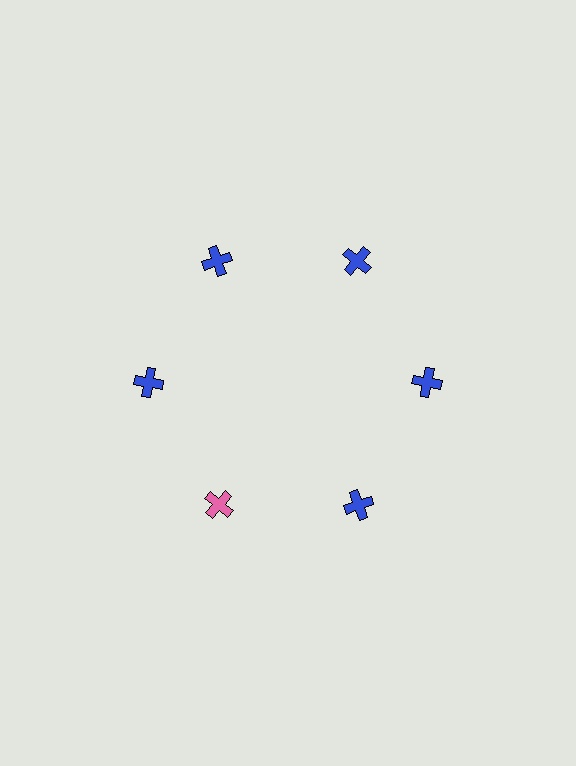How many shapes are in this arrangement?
There are 6 shapes arranged in a ring pattern.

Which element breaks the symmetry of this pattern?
The pink cross at roughly the 7 o'clock position breaks the symmetry. All other shapes are blue crosses.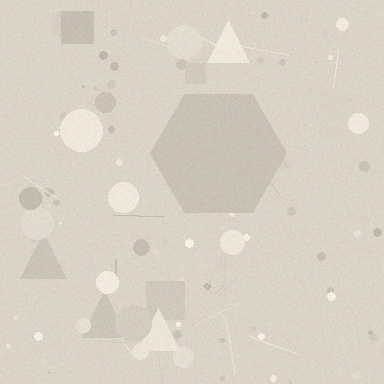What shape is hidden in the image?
A hexagon is hidden in the image.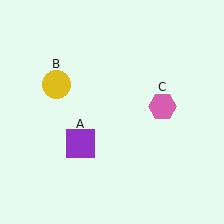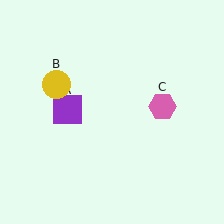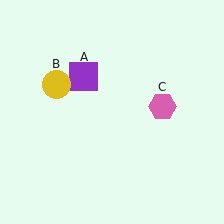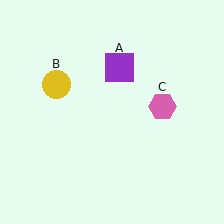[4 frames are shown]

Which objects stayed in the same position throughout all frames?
Yellow circle (object B) and pink hexagon (object C) remained stationary.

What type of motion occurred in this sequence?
The purple square (object A) rotated clockwise around the center of the scene.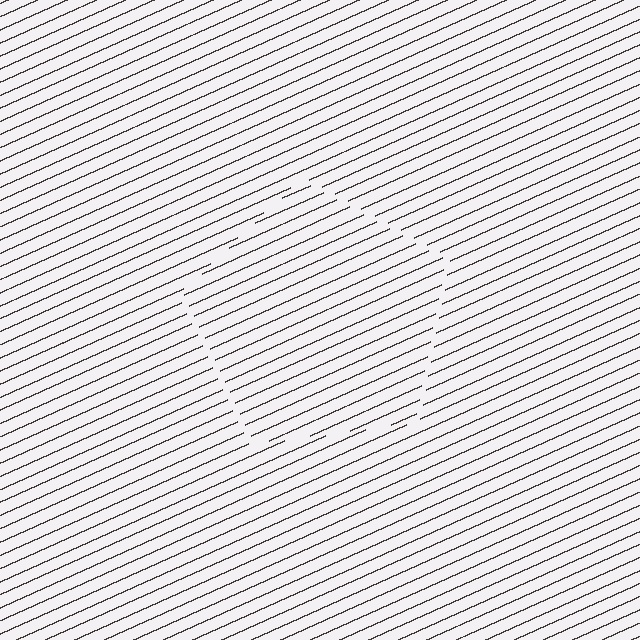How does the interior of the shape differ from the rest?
The interior of the shape contains the same grating, shifted by half a period — the contour is defined by the phase discontinuity where line-ends from the inner and outer gratings abut.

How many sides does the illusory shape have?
5 sides — the line-ends trace a pentagon.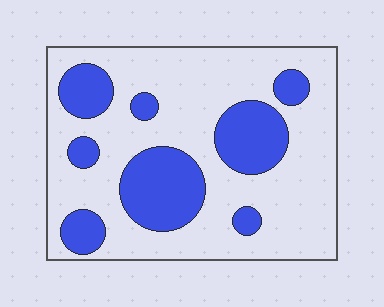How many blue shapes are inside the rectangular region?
8.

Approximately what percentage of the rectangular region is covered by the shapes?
Approximately 30%.